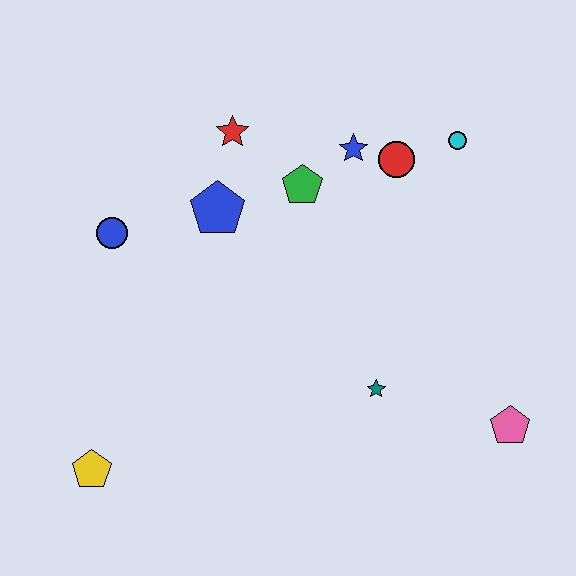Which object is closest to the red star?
The blue pentagon is closest to the red star.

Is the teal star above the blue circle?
No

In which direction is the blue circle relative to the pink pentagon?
The blue circle is to the left of the pink pentagon.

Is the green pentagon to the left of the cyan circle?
Yes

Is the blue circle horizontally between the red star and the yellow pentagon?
Yes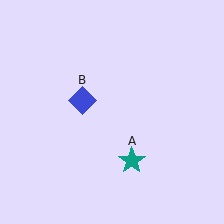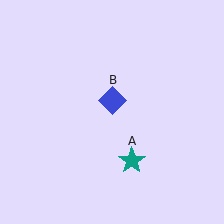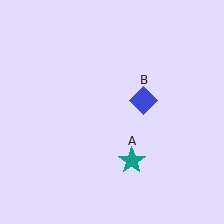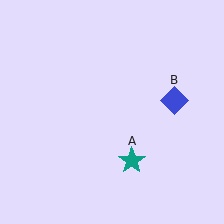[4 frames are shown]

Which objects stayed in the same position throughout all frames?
Teal star (object A) remained stationary.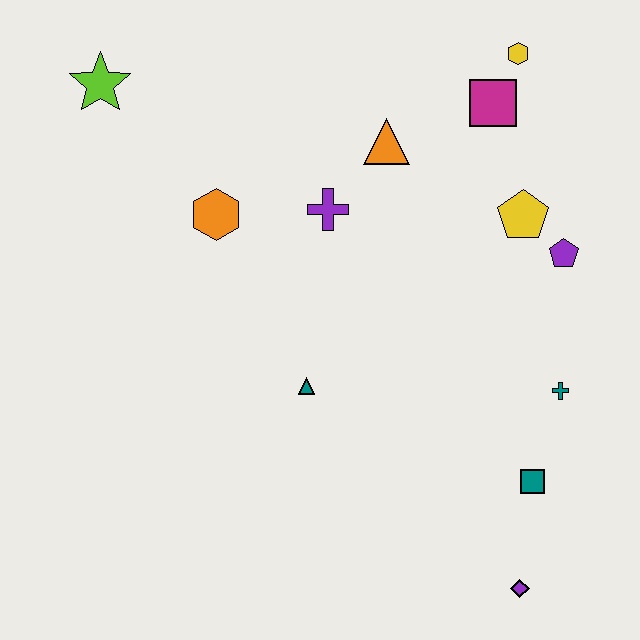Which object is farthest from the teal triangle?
The yellow hexagon is farthest from the teal triangle.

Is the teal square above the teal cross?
No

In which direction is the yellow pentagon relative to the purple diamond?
The yellow pentagon is above the purple diamond.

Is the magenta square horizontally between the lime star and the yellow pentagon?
Yes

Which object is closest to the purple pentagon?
The yellow pentagon is closest to the purple pentagon.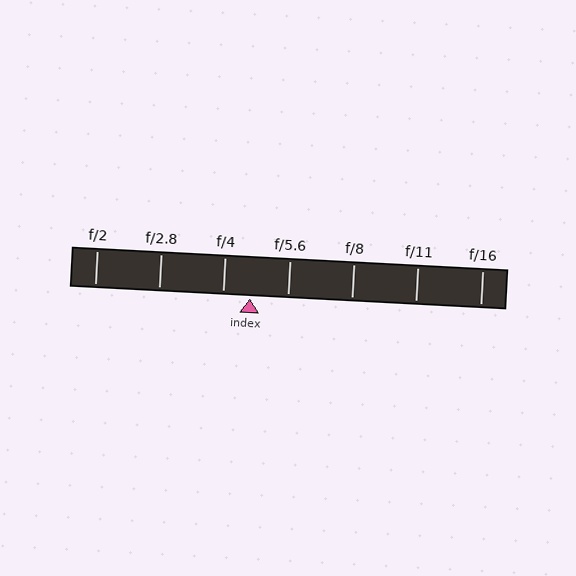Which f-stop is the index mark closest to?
The index mark is closest to f/4.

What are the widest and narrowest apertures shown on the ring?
The widest aperture shown is f/2 and the narrowest is f/16.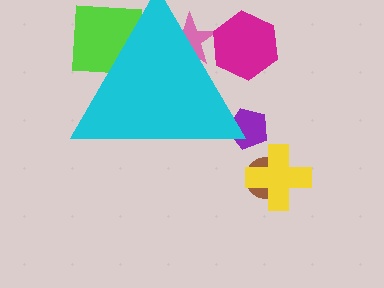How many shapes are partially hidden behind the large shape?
4 shapes are partially hidden.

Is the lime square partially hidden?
Yes, the lime square is partially hidden behind the cyan triangle.